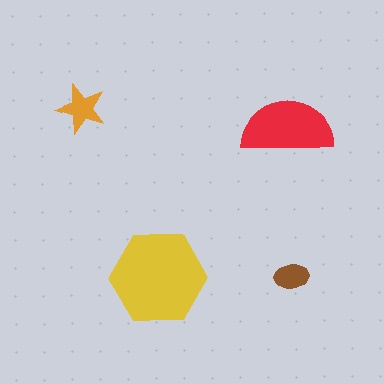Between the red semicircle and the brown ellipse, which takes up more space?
The red semicircle.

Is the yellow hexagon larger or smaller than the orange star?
Larger.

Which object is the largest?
The yellow hexagon.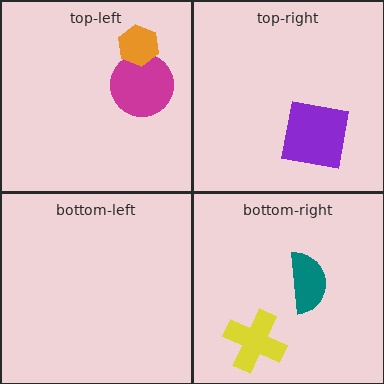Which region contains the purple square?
The top-right region.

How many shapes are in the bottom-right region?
2.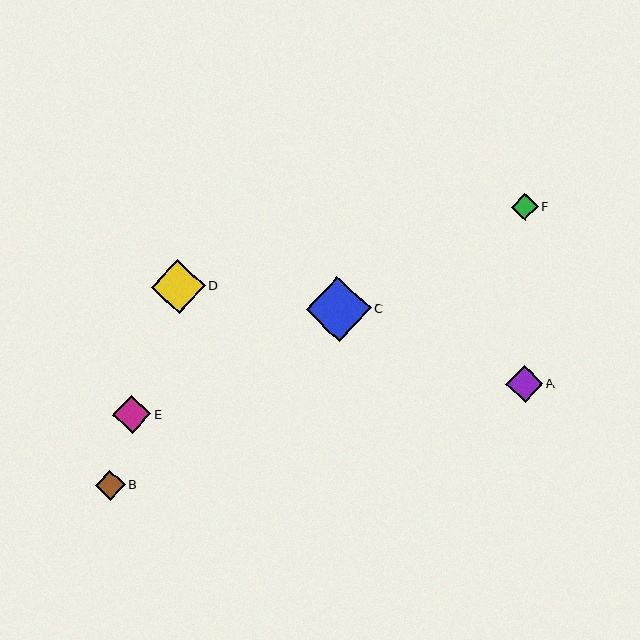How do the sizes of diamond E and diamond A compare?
Diamond E and diamond A are approximately the same size.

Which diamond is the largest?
Diamond C is the largest with a size of approximately 65 pixels.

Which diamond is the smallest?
Diamond F is the smallest with a size of approximately 27 pixels.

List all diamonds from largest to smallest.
From largest to smallest: C, D, E, A, B, F.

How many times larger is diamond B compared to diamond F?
Diamond B is approximately 1.1 times the size of diamond F.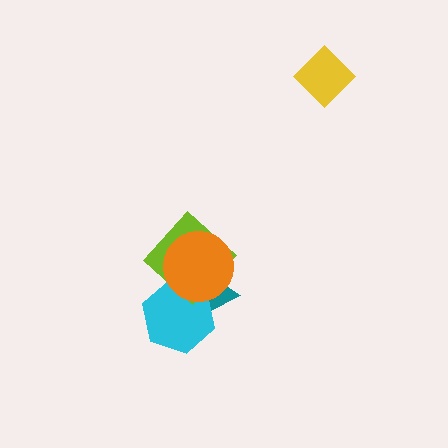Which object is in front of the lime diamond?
The orange circle is in front of the lime diamond.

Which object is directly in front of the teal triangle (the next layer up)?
The cyan hexagon is directly in front of the teal triangle.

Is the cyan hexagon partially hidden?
Yes, it is partially covered by another shape.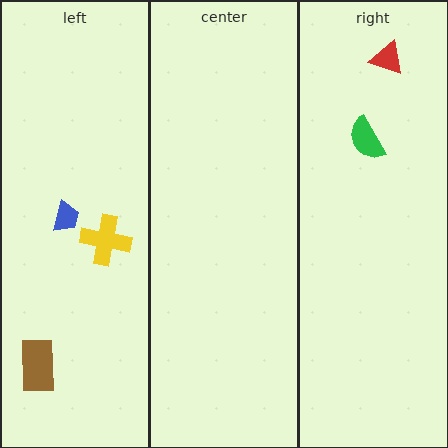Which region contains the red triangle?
The right region.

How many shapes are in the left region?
3.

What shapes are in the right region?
The green semicircle, the red triangle.